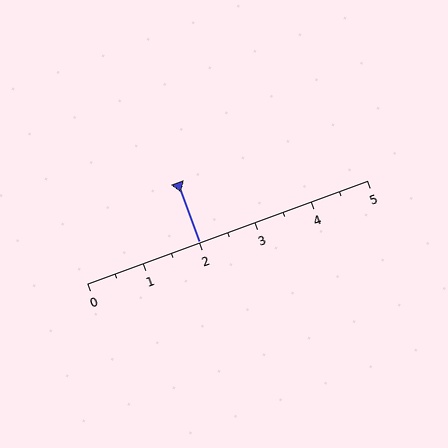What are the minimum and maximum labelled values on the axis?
The axis runs from 0 to 5.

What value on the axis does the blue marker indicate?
The marker indicates approximately 2.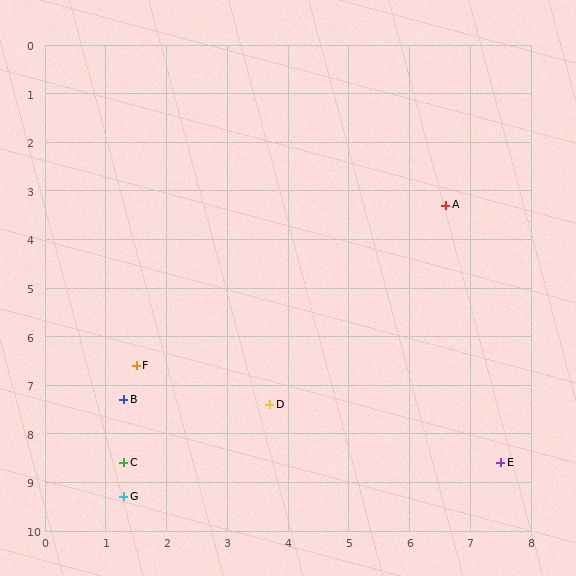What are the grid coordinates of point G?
Point G is at approximately (1.3, 9.3).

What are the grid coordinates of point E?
Point E is at approximately (7.5, 8.6).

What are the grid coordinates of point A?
Point A is at approximately (6.6, 3.3).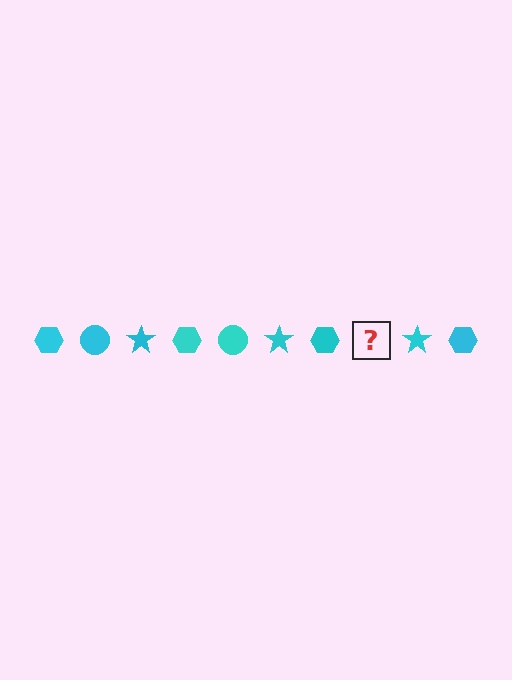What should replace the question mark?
The question mark should be replaced with a cyan circle.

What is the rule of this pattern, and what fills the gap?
The rule is that the pattern cycles through hexagon, circle, star shapes in cyan. The gap should be filled with a cyan circle.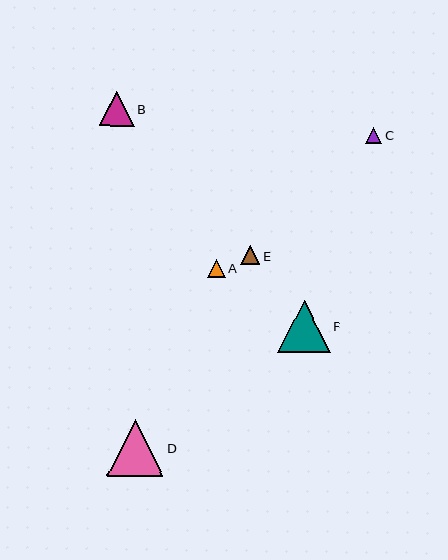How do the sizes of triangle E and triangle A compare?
Triangle E and triangle A are approximately the same size.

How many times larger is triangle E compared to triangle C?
Triangle E is approximately 1.2 times the size of triangle C.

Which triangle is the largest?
Triangle D is the largest with a size of approximately 57 pixels.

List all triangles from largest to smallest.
From largest to smallest: D, F, B, E, A, C.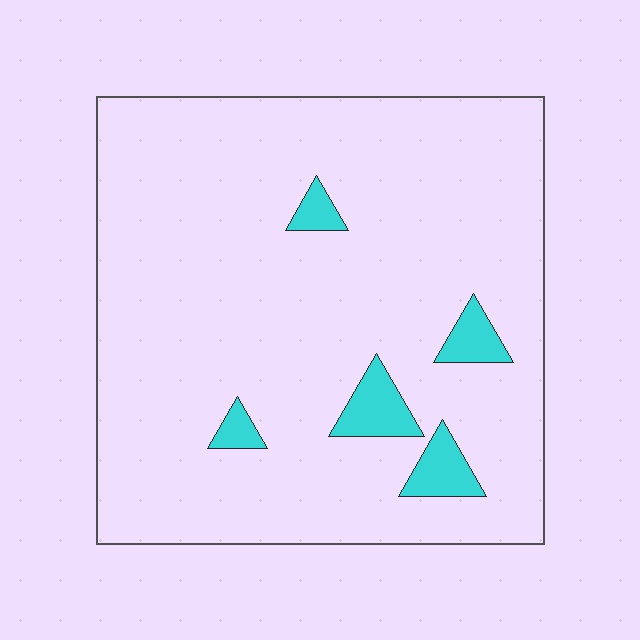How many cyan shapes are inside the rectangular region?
5.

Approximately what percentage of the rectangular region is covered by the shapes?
Approximately 5%.